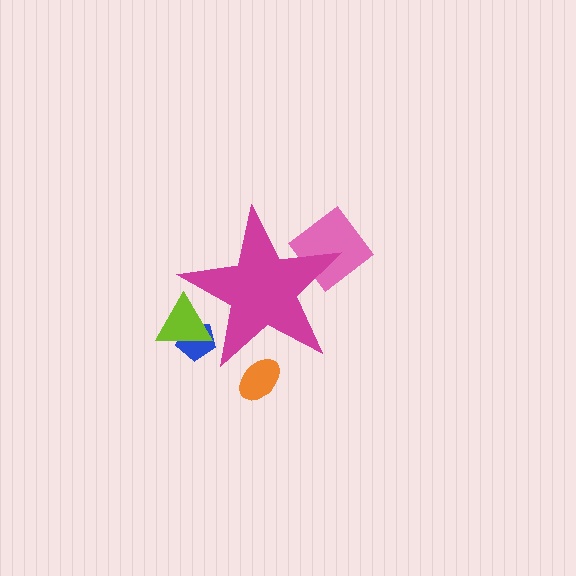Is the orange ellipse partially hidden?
Yes, the orange ellipse is partially hidden behind the magenta star.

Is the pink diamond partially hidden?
Yes, the pink diamond is partially hidden behind the magenta star.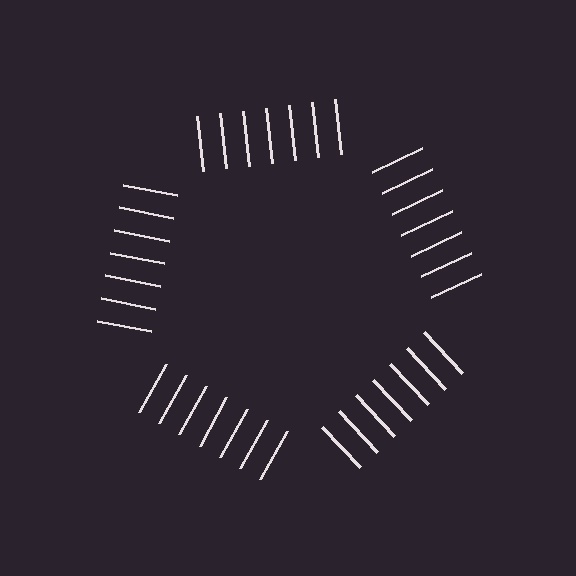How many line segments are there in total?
35 — 7 along each of the 5 edges.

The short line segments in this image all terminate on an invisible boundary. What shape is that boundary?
An illusory pentagon — the line segments terminate on its edges but no continuous stroke is drawn.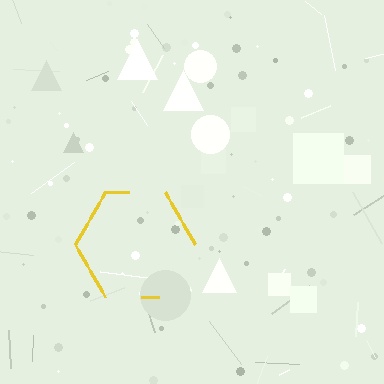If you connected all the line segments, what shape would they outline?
They would outline a hexagon.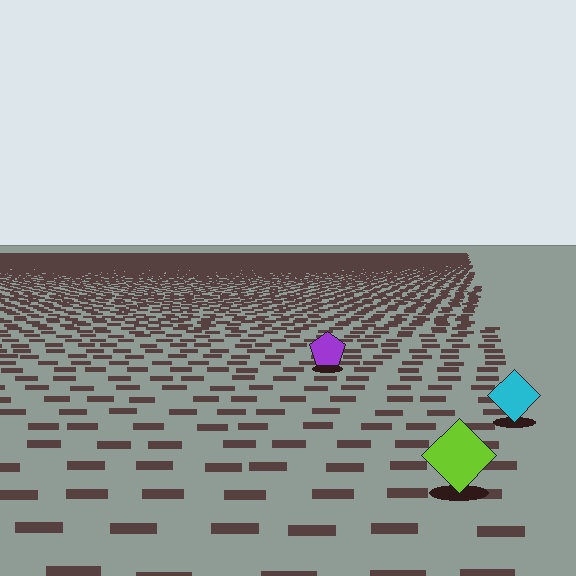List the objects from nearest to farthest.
From nearest to farthest: the lime diamond, the cyan diamond, the purple pentagon.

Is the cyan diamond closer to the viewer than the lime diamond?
No. The lime diamond is closer — you can tell from the texture gradient: the ground texture is coarser near it.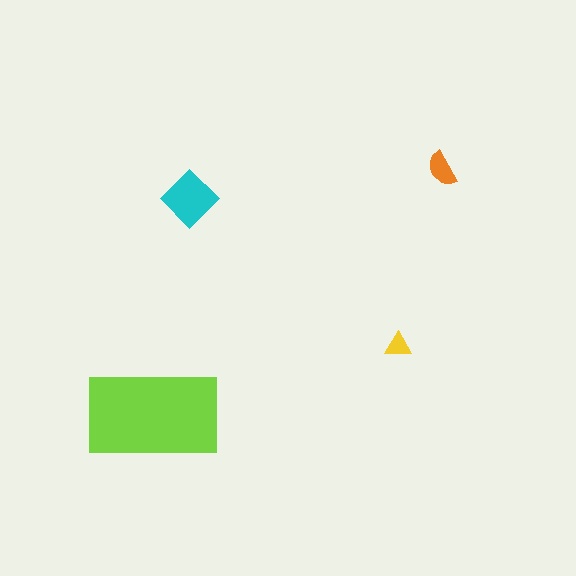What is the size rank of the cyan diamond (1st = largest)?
2nd.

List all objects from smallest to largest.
The yellow triangle, the orange semicircle, the cyan diamond, the lime rectangle.